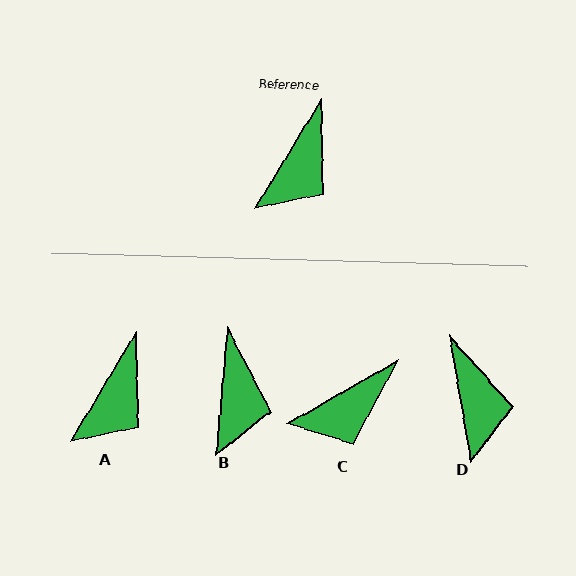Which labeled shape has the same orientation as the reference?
A.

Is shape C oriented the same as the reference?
No, it is off by about 29 degrees.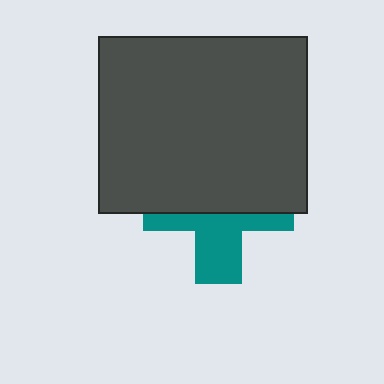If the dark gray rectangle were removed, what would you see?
You would see the complete teal cross.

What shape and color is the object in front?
The object in front is a dark gray rectangle.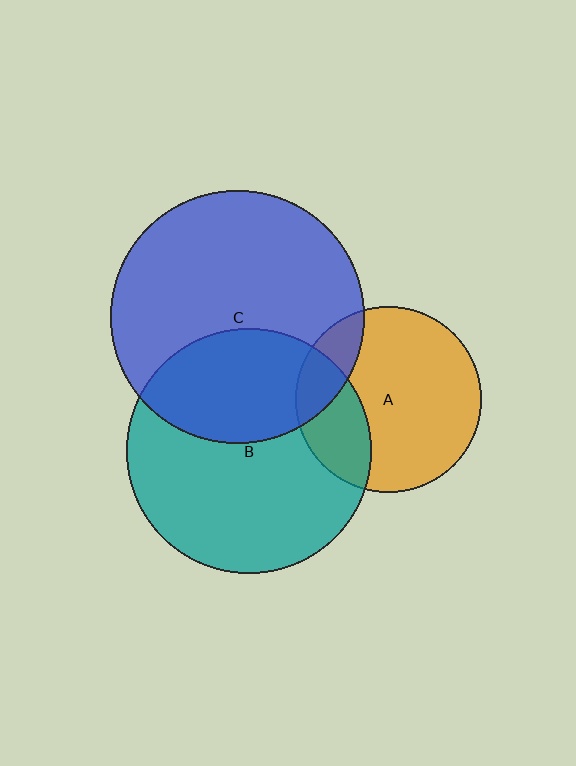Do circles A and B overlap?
Yes.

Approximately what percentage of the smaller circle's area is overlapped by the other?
Approximately 25%.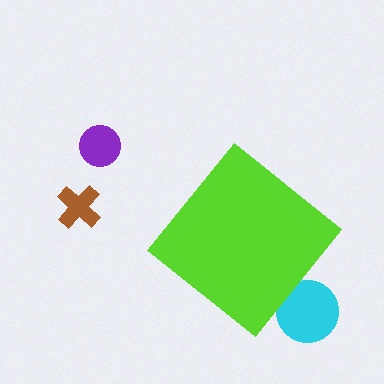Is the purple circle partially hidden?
No, the purple circle is fully visible.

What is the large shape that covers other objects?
A lime diamond.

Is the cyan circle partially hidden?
Yes, the cyan circle is partially hidden behind the lime diamond.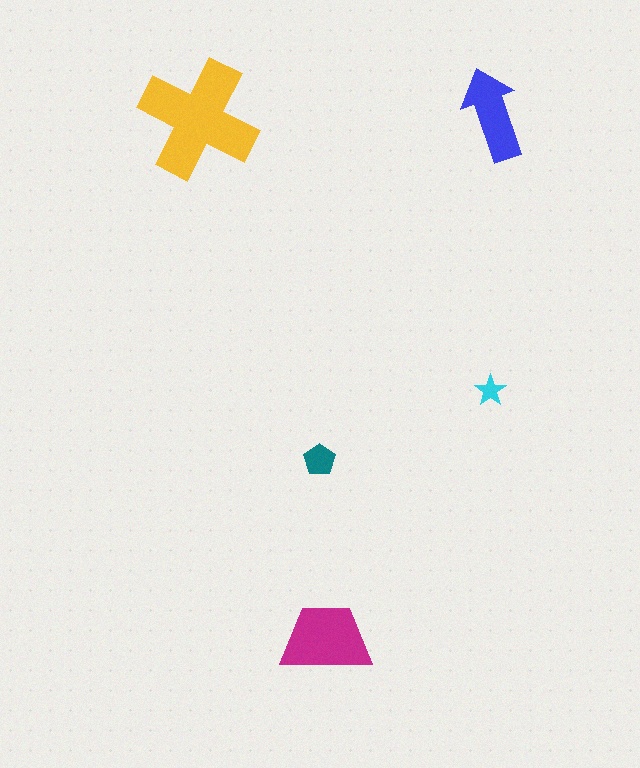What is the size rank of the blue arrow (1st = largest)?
3rd.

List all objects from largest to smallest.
The yellow cross, the magenta trapezoid, the blue arrow, the teal pentagon, the cyan star.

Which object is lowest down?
The magenta trapezoid is bottommost.